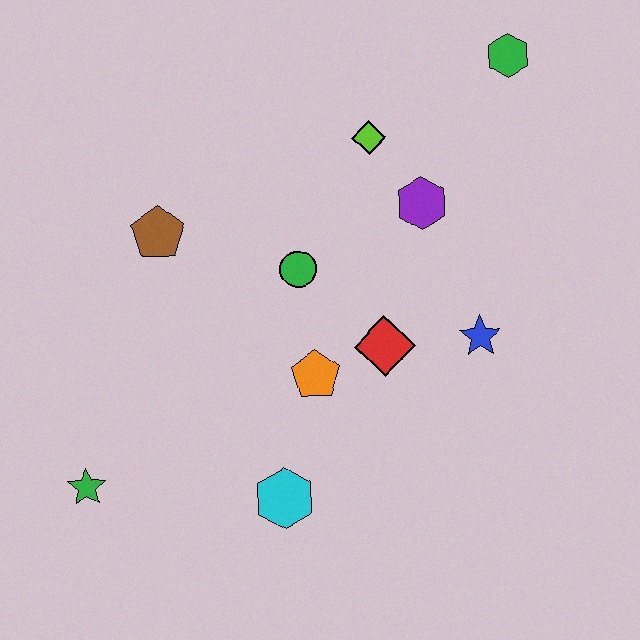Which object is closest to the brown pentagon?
The green circle is closest to the brown pentagon.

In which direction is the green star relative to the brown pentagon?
The green star is below the brown pentagon.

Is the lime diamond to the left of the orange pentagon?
No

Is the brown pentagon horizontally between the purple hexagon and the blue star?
No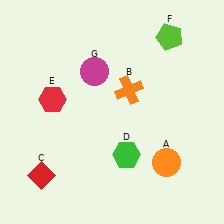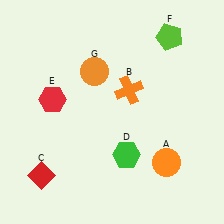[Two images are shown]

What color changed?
The circle (G) changed from magenta in Image 1 to orange in Image 2.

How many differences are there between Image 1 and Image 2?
There is 1 difference between the two images.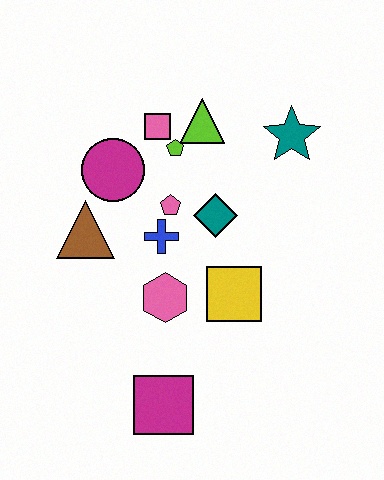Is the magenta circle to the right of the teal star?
No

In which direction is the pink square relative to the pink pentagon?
The pink square is above the pink pentagon.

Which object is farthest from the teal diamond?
The magenta square is farthest from the teal diamond.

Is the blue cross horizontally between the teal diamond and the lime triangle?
No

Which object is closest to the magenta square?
The pink hexagon is closest to the magenta square.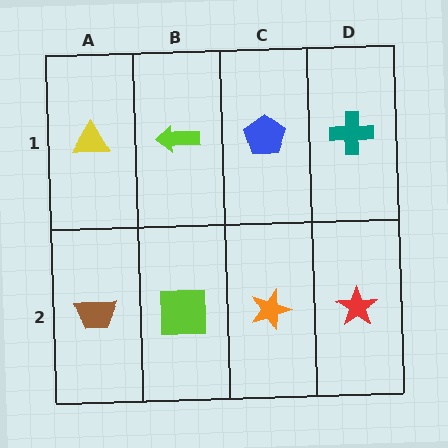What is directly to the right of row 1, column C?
A teal cross.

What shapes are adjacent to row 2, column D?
A teal cross (row 1, column D), an orange star (row 2, column C).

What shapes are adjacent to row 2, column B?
A lime arrow (row 1, column B), a brown trapezoid (row 2, column A), an orange star (row 2, column C).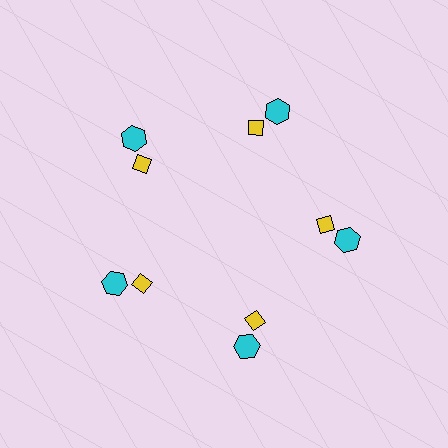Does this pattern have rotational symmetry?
Yes, this pattern has 5-fold rotational symmetry. It looks the same after rotating 72 degrees around the center.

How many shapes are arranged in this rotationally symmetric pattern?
There are 10 shapes, arranged in 5 groups of 2.